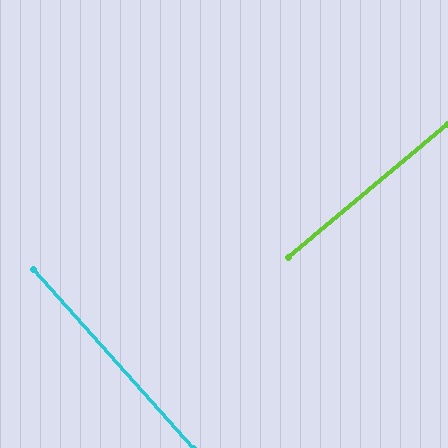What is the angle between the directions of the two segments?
Approximately 88 degrees.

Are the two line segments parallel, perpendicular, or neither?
Perpendicular — they meet at approximately 88°.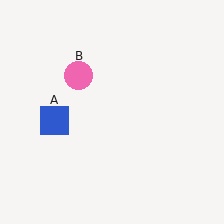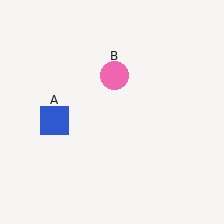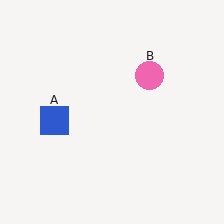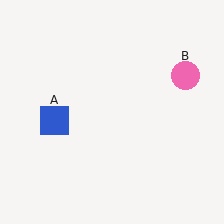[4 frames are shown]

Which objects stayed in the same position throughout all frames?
Blue square (object A) remained stationary.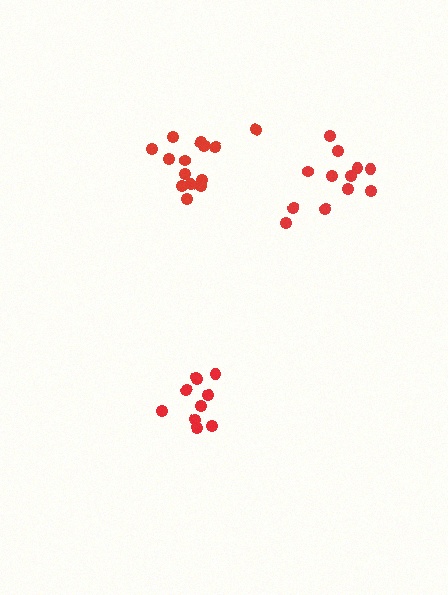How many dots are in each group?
Group 1: 14 dots, Group 2: 12 dots, Group 3: 10 dots (36 total).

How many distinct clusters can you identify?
There are 3 distinct clusters.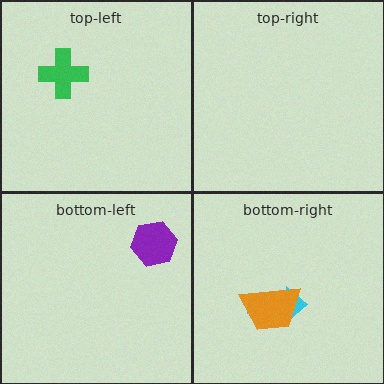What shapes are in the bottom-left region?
The purple hexagon.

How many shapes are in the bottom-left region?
1.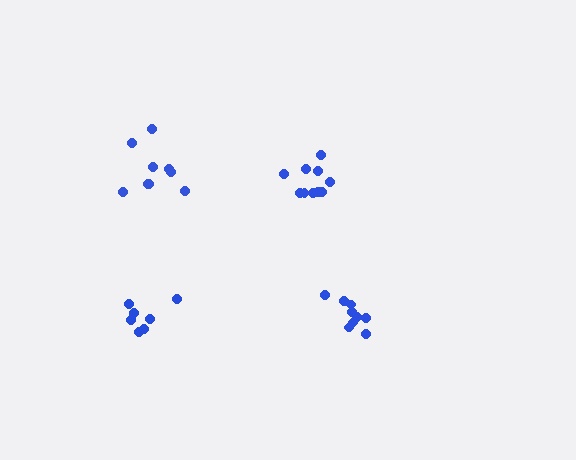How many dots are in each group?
Group 1: 10 dots, Group 2: 7 dots, Group 3: 9 dots, Group 4: 9 dots (35 total).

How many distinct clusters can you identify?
There are 4 distinct clusters.